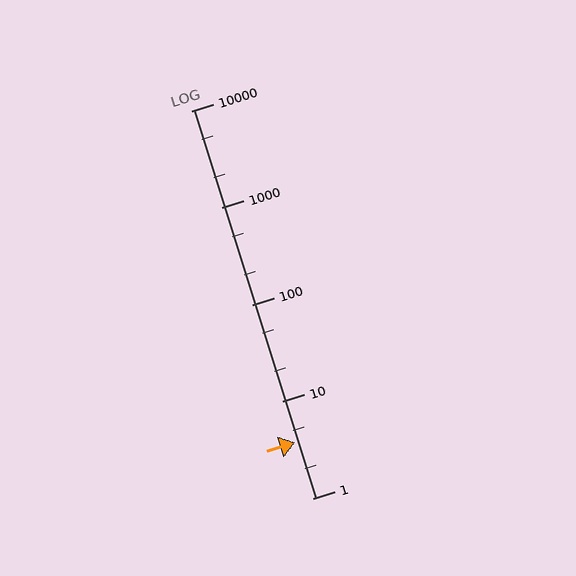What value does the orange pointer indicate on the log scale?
The pointer indicates approximately 3.8.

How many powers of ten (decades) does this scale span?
The scale spans 4 decades, from 1 to 10000.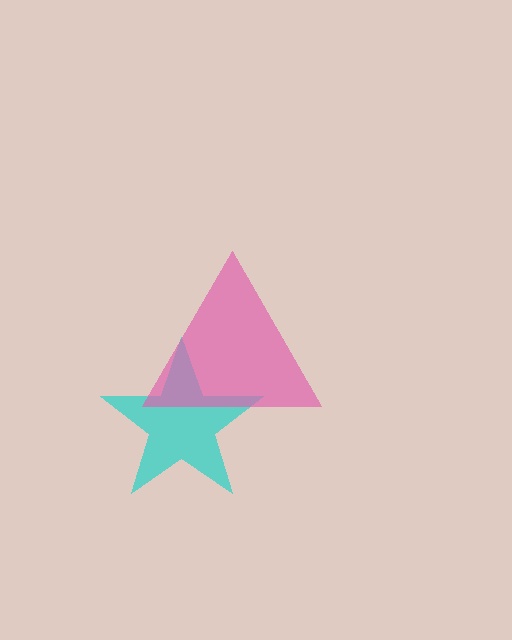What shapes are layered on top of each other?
The layered shapes are: a cyan star, a pink triangle.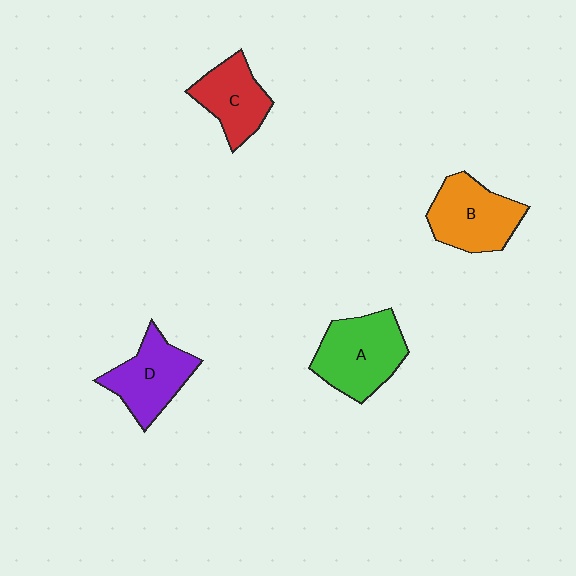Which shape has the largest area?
Shape A (green).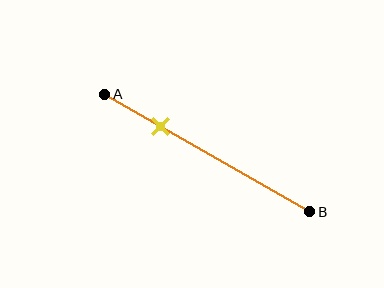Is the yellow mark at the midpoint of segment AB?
No, the mark is at about 25% from A, not at the 50% midpoint.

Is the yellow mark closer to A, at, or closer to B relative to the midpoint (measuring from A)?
The yellow mark is closer to point A than the midpoint of segment AB.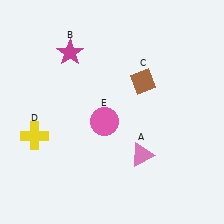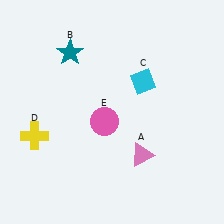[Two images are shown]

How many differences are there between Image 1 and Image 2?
There are 2 differences between the two images.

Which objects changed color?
B changed from magenta to teal. C changed from brown to cyan.